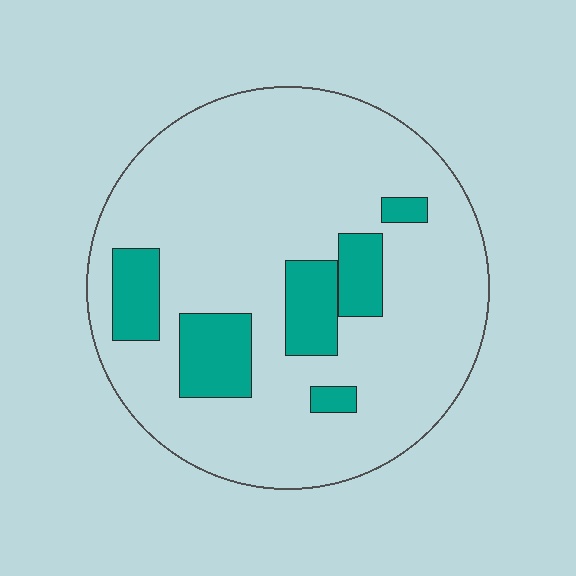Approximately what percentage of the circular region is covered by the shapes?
Approximately 15%.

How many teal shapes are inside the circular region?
6.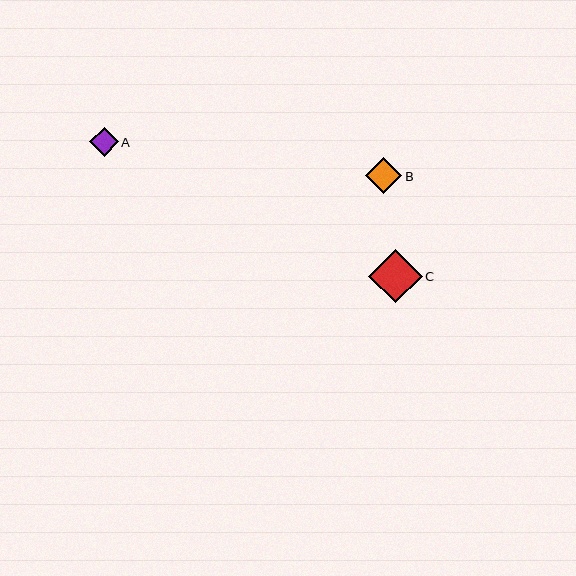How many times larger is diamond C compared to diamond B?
Diamond C is approximately 1.5 times the size of diamond B.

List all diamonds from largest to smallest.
From largest to smallest: C, B, A.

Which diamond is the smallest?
Diamond A is the smallest with a size of approximately 28 pixels.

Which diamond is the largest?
Diamond C is the largest with a size of approximately 53 pixels.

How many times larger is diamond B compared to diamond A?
Diamond B is approximately 1.3 times the size of diamond A.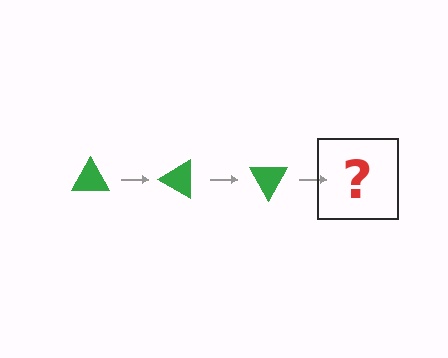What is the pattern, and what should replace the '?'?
The pattern is that the triangle rotates 30 degrees each step. The '?' should be a green triangle rotated 90 degrees.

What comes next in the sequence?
The next element should be a green triangle rotated 90 degrees.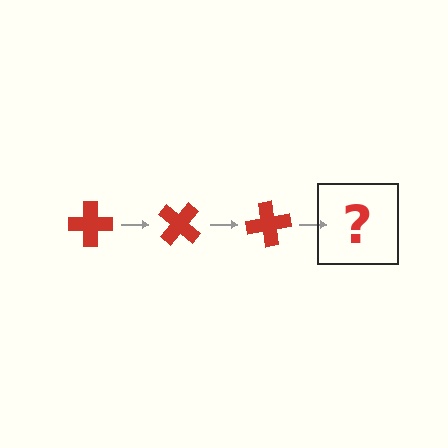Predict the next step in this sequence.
The next step is a red cross rotated 120 degrees.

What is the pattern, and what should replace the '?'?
The pattern is that the cross rotates 40 degrees each step. The '?' should be a red cross rotated 120 degrees.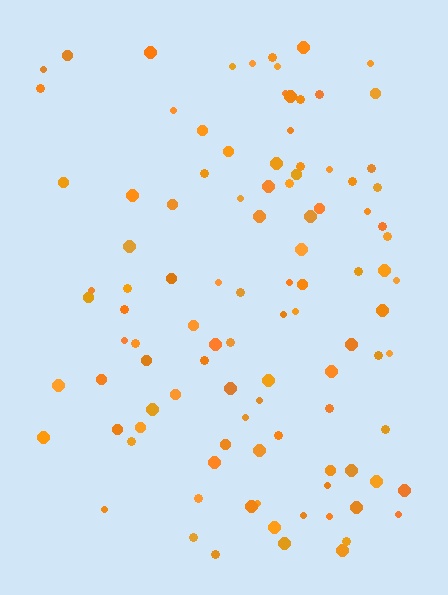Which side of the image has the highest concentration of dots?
The right.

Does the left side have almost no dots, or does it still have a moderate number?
Still a moderate number, just noticeably fewer than the right.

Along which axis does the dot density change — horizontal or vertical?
Horizontal.